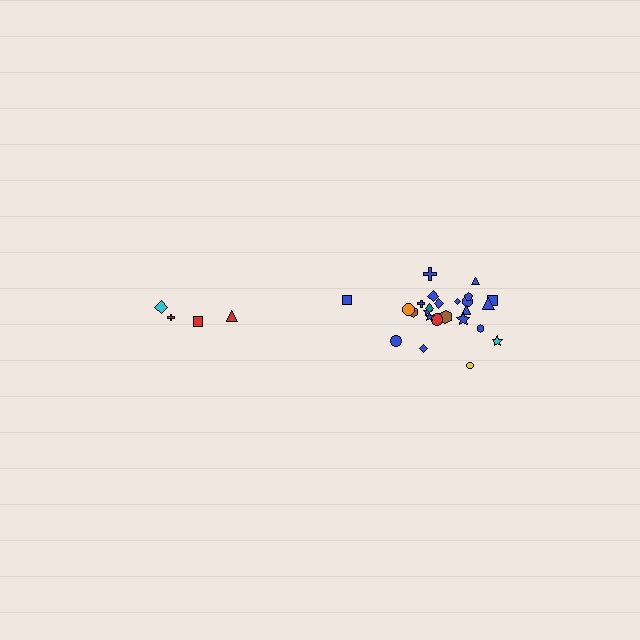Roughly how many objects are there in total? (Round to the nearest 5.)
Roughly 30 objects in total.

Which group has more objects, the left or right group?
The right group.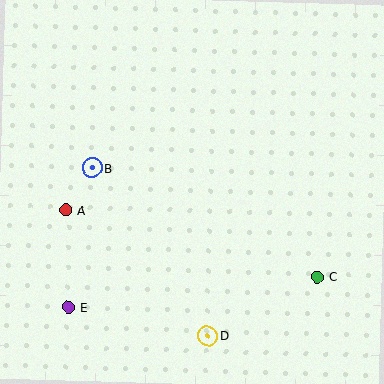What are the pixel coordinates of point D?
Point D is at (208, 336).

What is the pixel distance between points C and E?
The distance between C and E is 251 pixels.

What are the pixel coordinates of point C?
Point C is at (317, 277).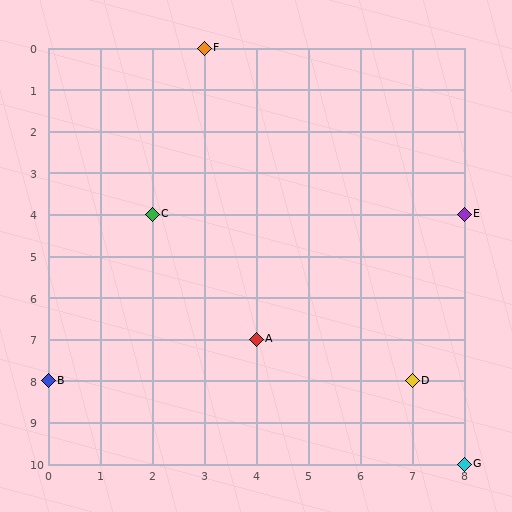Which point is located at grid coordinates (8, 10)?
Point G is at (8, 10).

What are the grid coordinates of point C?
Point C is at grid coordinates (2, 4).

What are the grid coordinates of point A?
Point A is at grid coordinates (4, 7).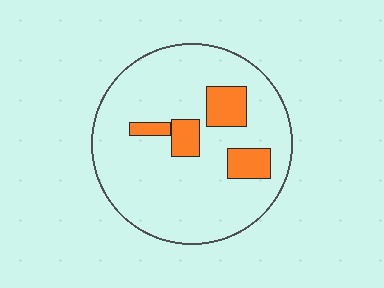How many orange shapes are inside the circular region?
4.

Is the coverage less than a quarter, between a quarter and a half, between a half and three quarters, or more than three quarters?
Less than a quarter.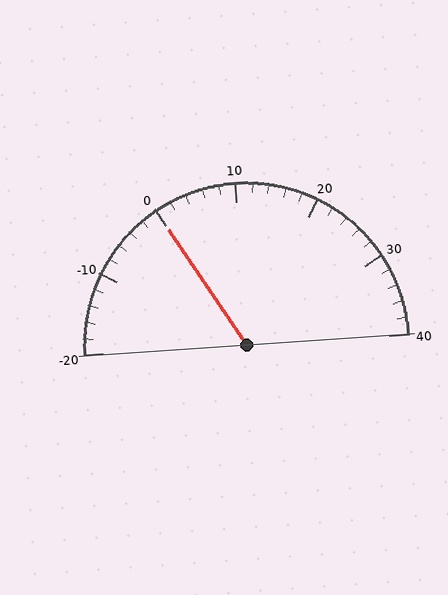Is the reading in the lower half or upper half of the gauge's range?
The reading is in the lower half of the range (-20 to 40).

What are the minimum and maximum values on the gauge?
The gauge ranges from -20 to 40.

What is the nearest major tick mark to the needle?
The nearest major tick mark is 0.